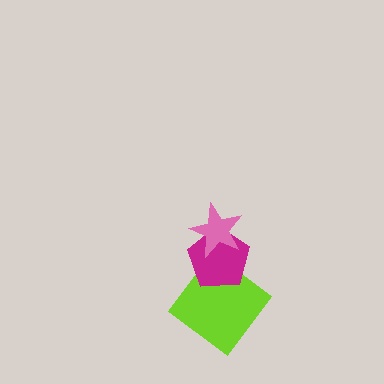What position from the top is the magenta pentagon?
The magenta pentagon is 2nd from the top.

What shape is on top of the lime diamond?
The magenta pentagon is on top of the lime diamond.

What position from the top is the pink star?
The pink star is 1st from the top.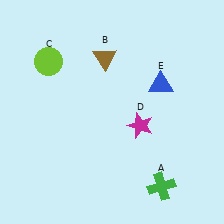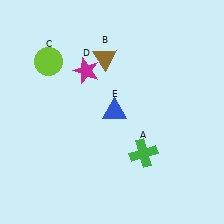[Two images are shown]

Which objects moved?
The objects that moved are: the green cross (A), the magenta star (D), the blue triangle (E).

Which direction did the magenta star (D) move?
The magenta star (D) moved up.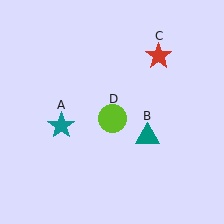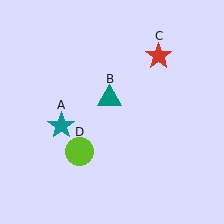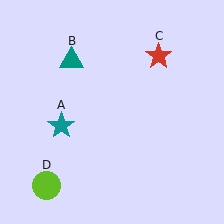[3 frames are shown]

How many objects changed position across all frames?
2 objects changed position: teal triangle (object B), lime circle (object D).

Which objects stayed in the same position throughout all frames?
Teal star (object A) and red star (object C) remained stationary.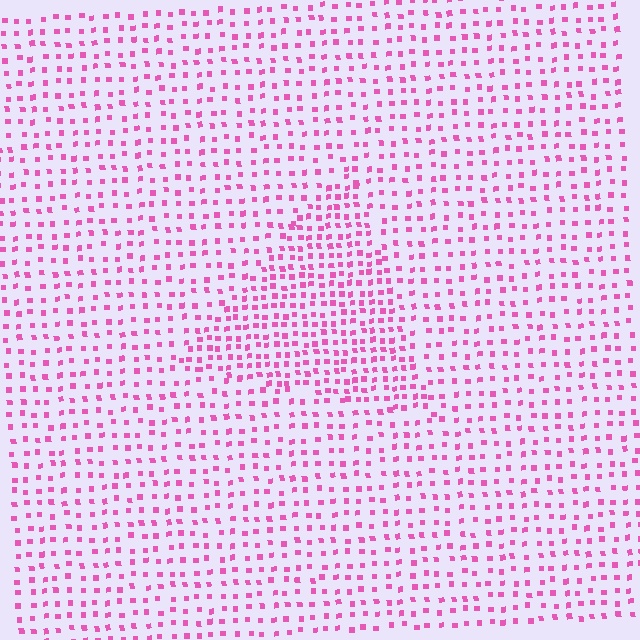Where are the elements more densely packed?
The elements are more densely packed inside the triangle boundary.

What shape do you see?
I see a triangle.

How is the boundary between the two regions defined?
The boundary is defined by a change in element density (approximately 1.7x ratio). All elements are the same color, size, and shape.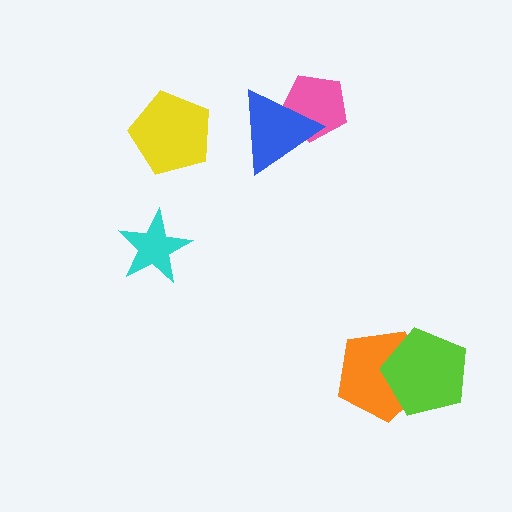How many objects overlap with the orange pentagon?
1 object overlaps with the orange pentagon.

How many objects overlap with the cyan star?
0 objects overlap with the cyan star.